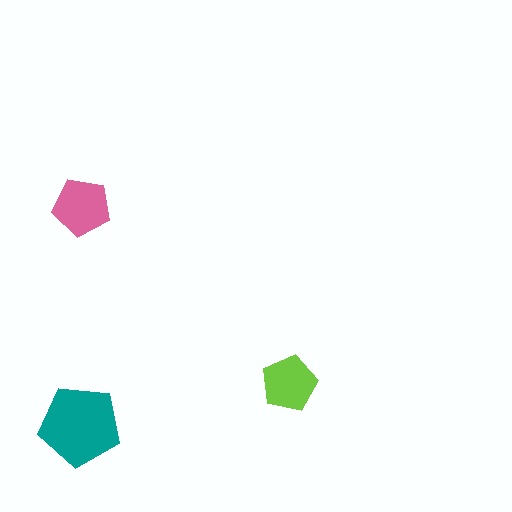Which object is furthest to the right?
The lime pentagon is rightmost.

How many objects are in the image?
There are 3 objects in the image.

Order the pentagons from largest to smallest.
the teal one, the pink one, the lime one.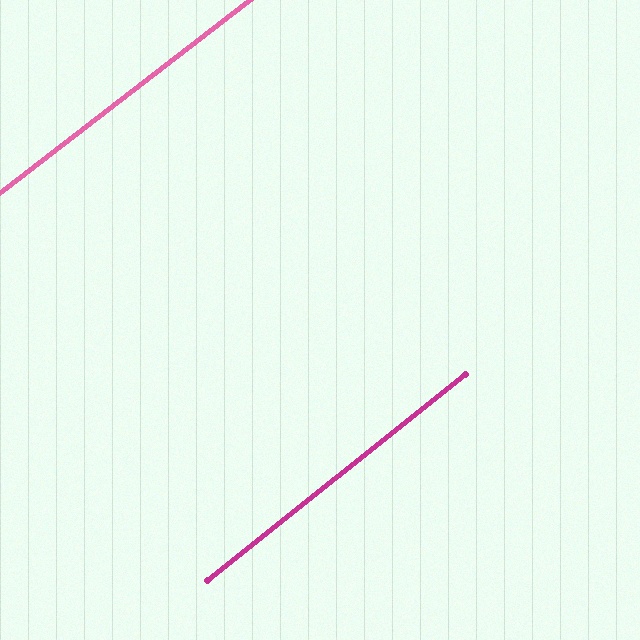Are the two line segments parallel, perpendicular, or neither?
Parallel — their directions differ by only 0.7°.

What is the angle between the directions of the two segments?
Approximately 1 degree.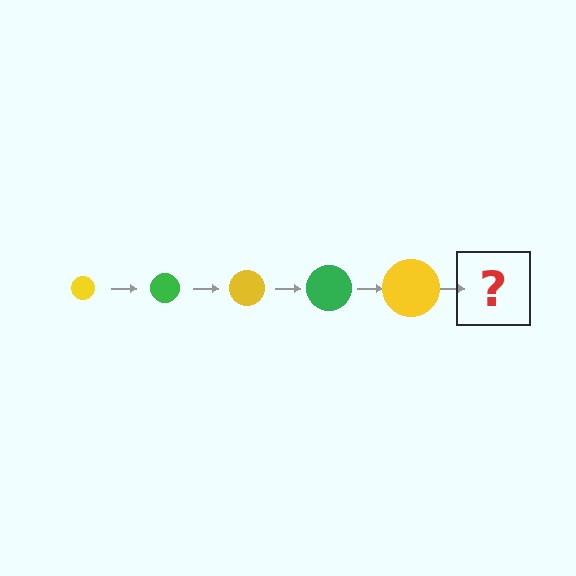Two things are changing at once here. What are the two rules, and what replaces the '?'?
The two rules are that the circle grows larger each step and the color cycles through yellow and green. The '?' should be a green circle, larger than the previous one.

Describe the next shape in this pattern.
It should be a green circle, larger than the previous one.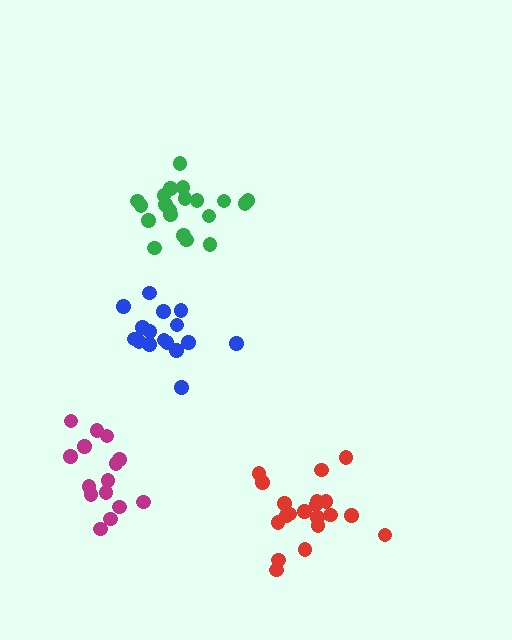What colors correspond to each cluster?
The clusters are colored: blue, red, green, magenta.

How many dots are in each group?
Group 1: 16 dots, Group 2: 20 dots, Group 3: 20 dots, Group 4: 15 dots (71 total).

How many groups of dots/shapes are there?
There are 4 groups.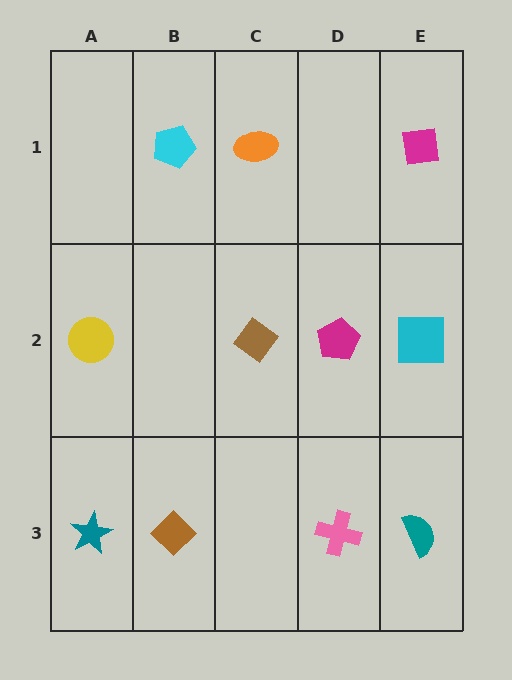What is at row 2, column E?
A cyan square.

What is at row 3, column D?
A pink cross.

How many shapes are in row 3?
4 shapes.